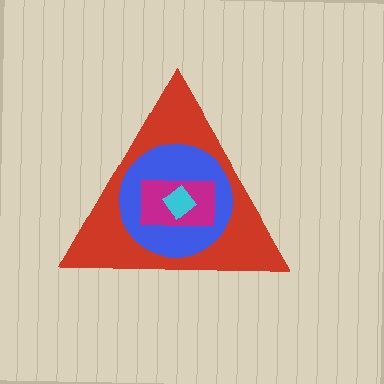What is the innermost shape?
The cyan diamond.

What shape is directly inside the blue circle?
The magenta rectangle.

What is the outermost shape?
The red triangle.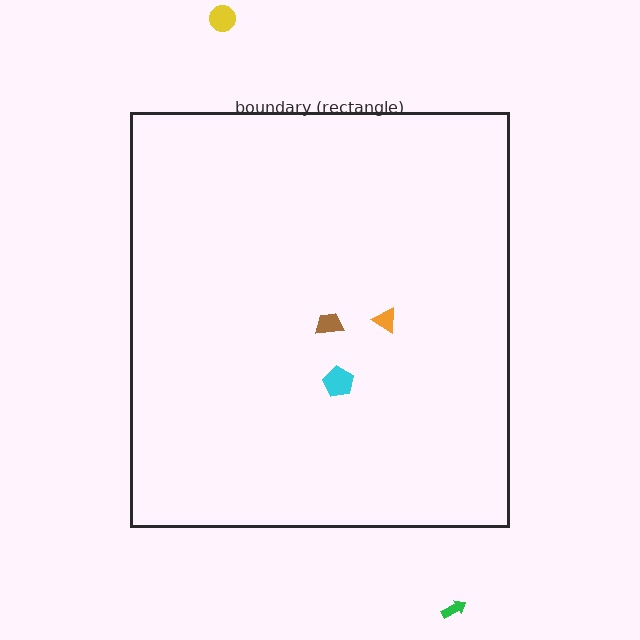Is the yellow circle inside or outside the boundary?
Outside.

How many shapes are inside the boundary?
3 inside, 2 outside.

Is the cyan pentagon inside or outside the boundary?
Inside.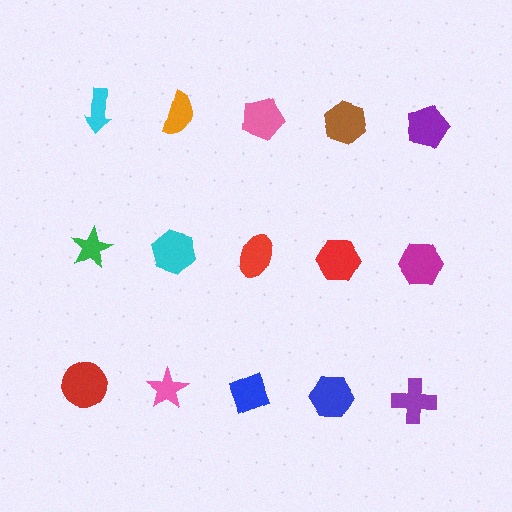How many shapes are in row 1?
5 shapes.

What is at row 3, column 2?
A pink star.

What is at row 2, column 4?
A red hexagon.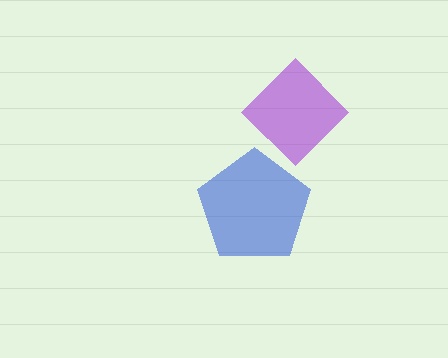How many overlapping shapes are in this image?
There are 2 overlapping shapes in the image.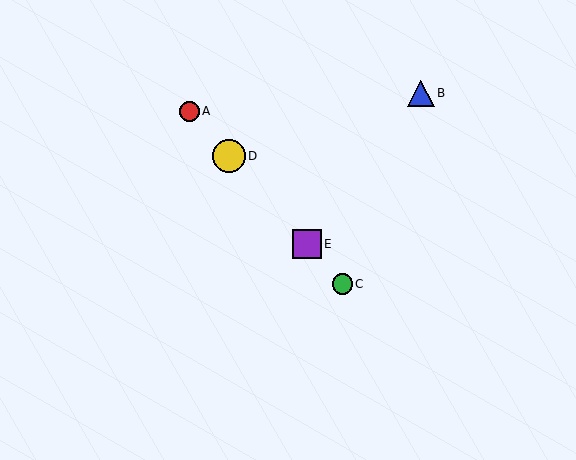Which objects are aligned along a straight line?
Objects A, C, D, E are aligned along a straight line.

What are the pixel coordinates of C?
Object C is at (342, 284).